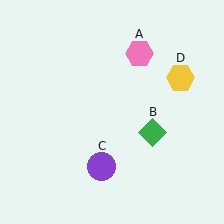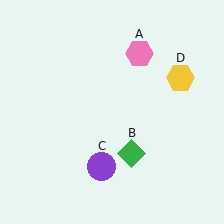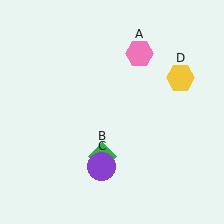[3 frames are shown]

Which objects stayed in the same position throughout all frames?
Pink hexagon (object A) and purple circle (object C) and yellow hexagon (object D) remained stationary.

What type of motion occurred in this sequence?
The green diamond (object B) rotated clockwise around the center of the scene.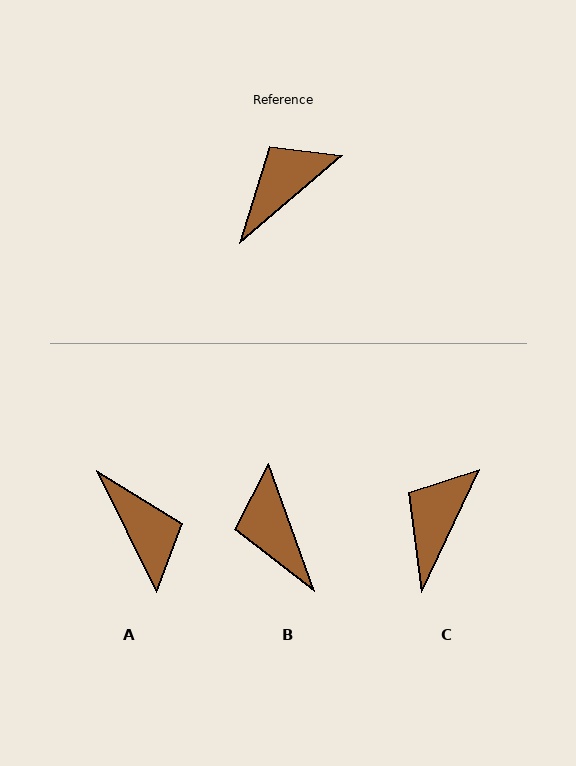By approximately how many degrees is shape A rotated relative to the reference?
Approximately 104 degrees clockwise.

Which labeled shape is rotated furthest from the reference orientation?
A, about 104 degrees away.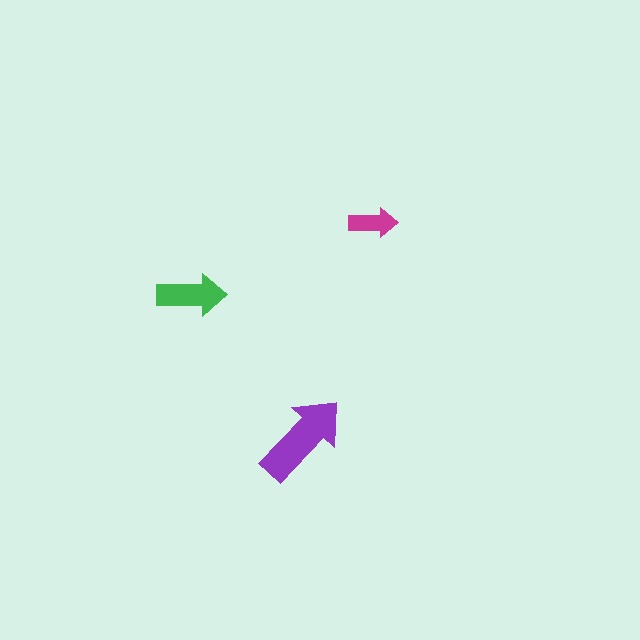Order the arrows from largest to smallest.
the purple one, the green one, the magenta one.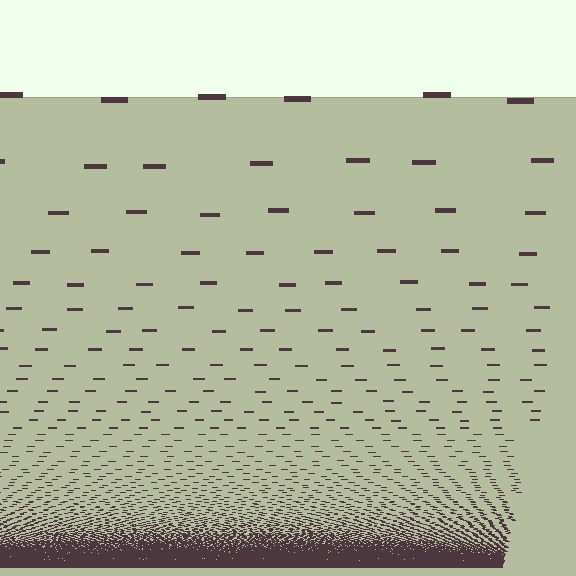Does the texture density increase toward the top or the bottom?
Density increases toward the bottom.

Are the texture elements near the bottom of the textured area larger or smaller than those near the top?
Smaller. The gradient is inverted — elements near the bottom are smaller and denser.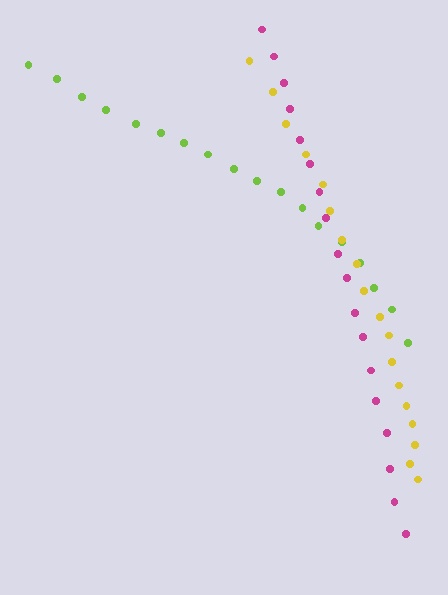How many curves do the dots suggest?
There are 3 distinct paths.